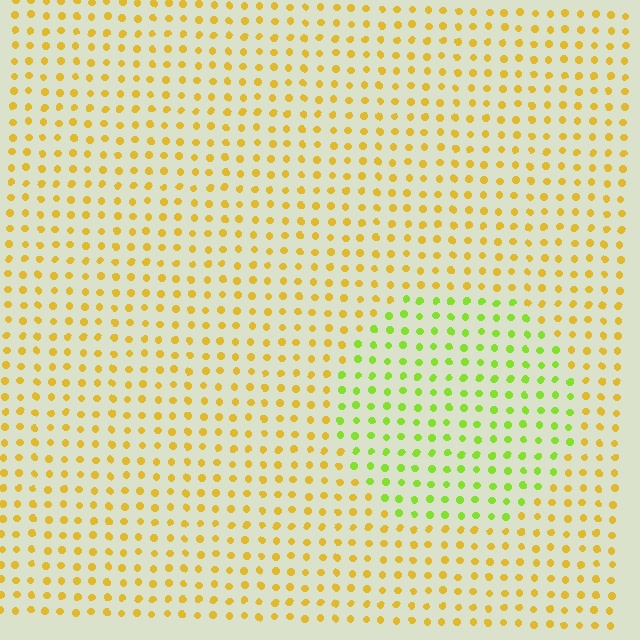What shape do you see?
I see a circle.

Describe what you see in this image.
The image is filled with small yellow elements in a uniform arrangement. A circle-shaped region is visible where the elements are tinted to a slightly different hue, forming a subtle color boundary.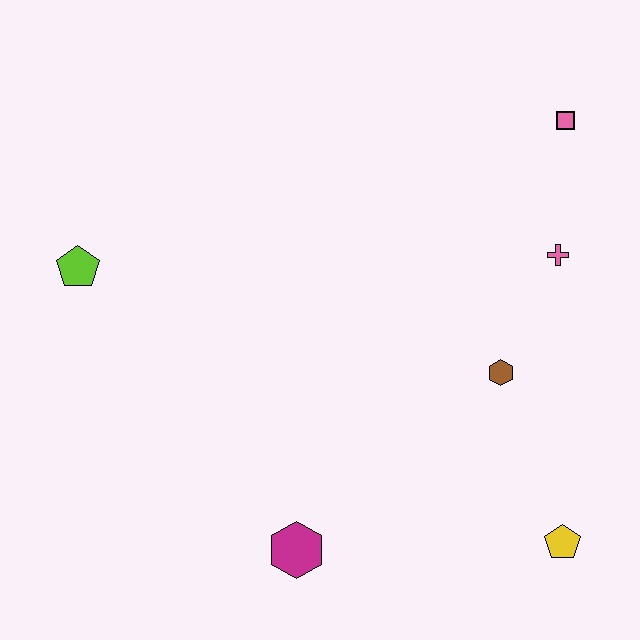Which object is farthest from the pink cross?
The lime pentagon is farthest from the pink cross.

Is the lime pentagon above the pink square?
No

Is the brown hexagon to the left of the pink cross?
Yes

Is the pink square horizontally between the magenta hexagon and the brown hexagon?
No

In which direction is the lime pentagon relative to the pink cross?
The lime pentagon is to the left of the pink cross.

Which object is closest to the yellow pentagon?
The brown hexagon is closest to the yellow pentagon.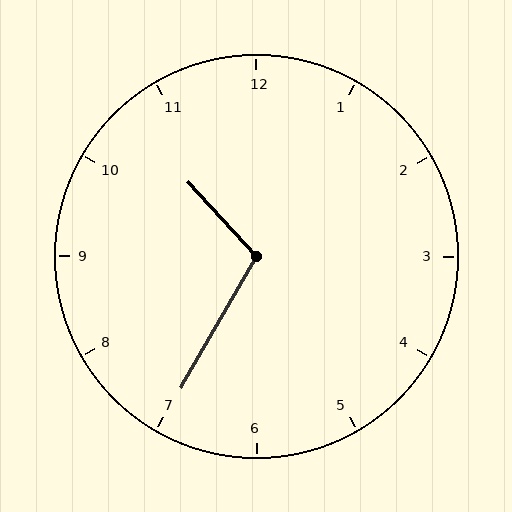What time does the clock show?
10:35.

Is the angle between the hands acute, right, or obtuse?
It is obtuse.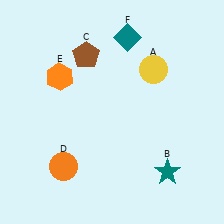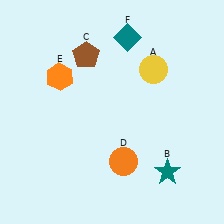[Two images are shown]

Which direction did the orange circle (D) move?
The orange circle (D) moved right.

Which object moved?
The orange circle (D) moved right.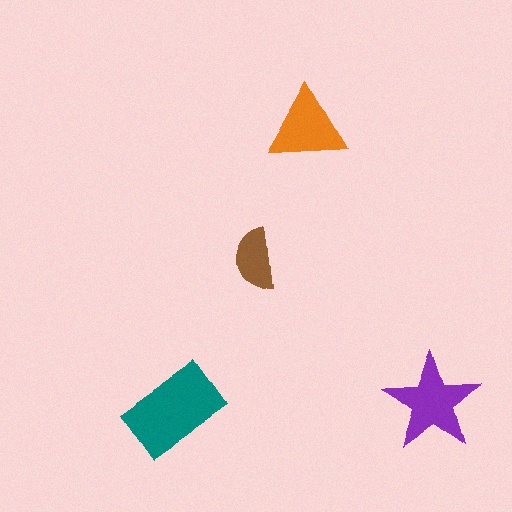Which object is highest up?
The orange triangle is topmost.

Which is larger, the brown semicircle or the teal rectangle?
The teal rectangle.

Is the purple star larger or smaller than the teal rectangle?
Smaller.